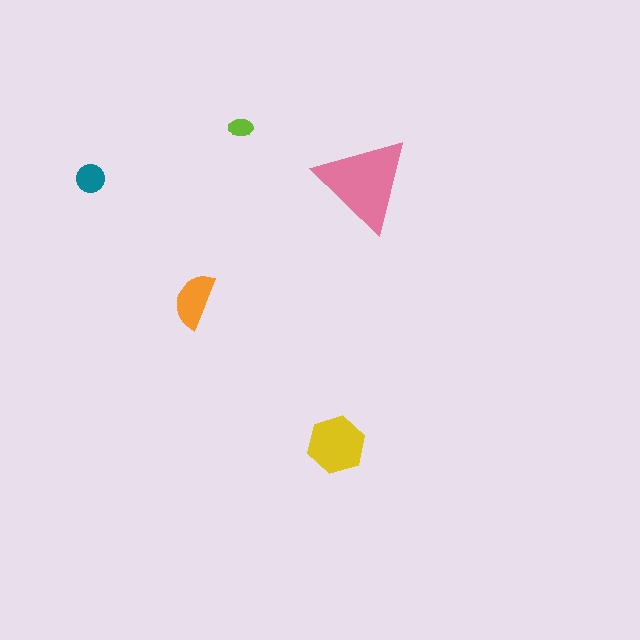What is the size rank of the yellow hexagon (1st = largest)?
2nd.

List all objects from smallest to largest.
The lime ellipse, the teal circle, the orange semicircle, the yellow hexagon, the pink triangle.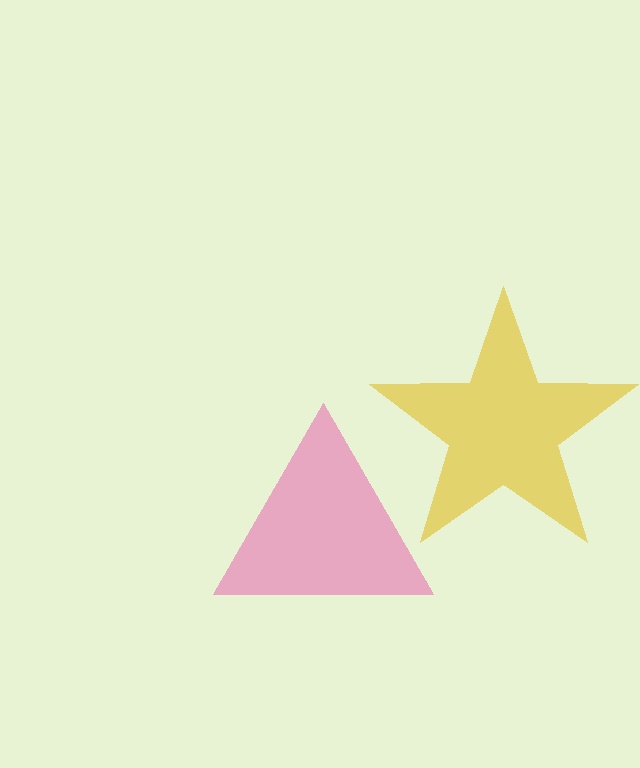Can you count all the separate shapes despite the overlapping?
Yes, there are 2 separate shapes.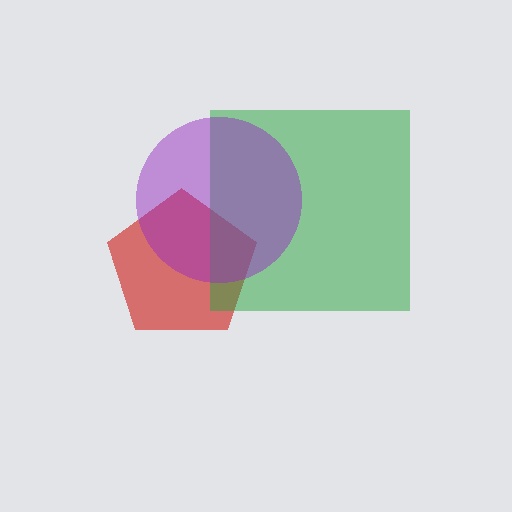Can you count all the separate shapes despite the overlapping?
Yes, there are 3 separate shapes.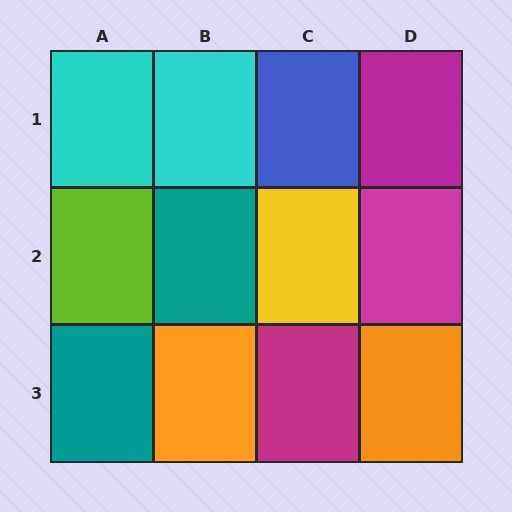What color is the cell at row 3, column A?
Teal.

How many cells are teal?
2 cells are teal.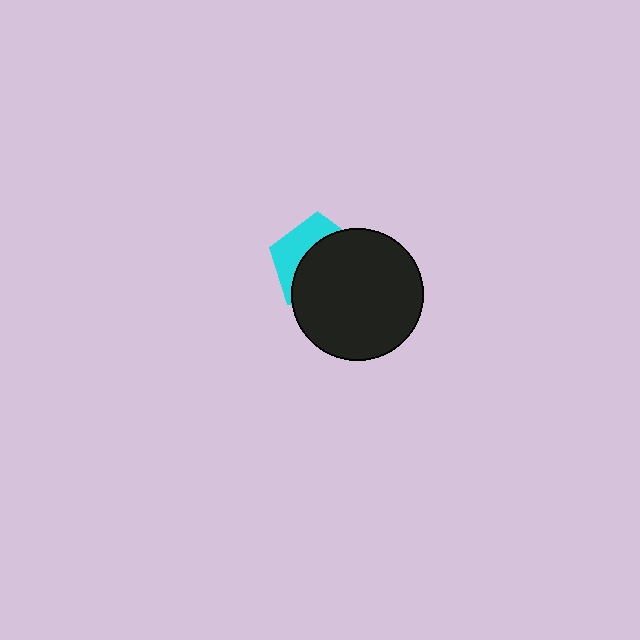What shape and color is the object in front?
The object in front is a black circle.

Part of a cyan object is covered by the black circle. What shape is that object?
It is a pentagon.